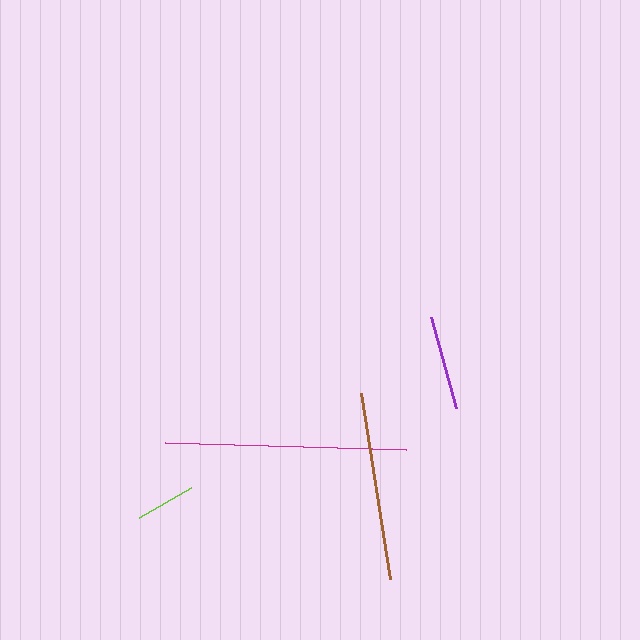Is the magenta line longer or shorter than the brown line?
The magenta line is longer than the brown line.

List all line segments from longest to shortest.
From longest to shortest: magenta, brown, purple, lime.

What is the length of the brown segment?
The brown segment is approximately 189 pixels long.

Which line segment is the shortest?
The lime line is the shortest at approximately 60 pixels.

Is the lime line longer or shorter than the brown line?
The brown line is longer than the lime line.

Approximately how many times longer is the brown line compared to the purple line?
The brown line is approximately 2.0 times the length of the purple line.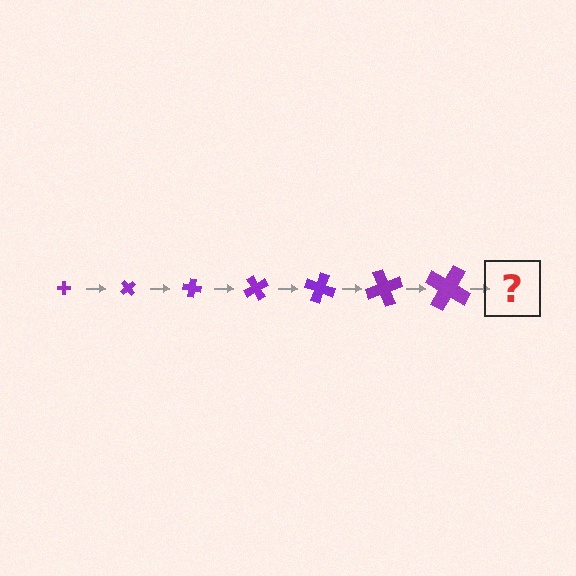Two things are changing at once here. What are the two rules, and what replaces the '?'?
The two rules are that the cross grows larger each step and it rotates 50 degrees each step. The '?' should be a cross, larger than the previous one and rotated 350 degrees from the start.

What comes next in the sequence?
The next element should be a cross, larger than the previous one and rotated 350 degrees from the start.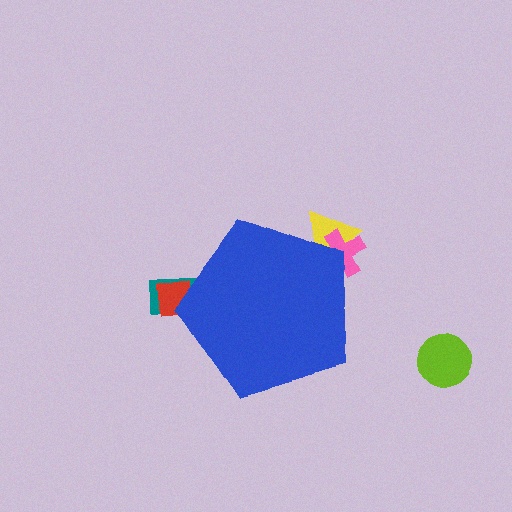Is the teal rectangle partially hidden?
Yes, the teal rectangle is partially hidden behind the blue pentagon.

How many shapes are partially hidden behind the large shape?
4 shapes are partially hidden.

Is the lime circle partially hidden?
No, the lime circle is fully visible.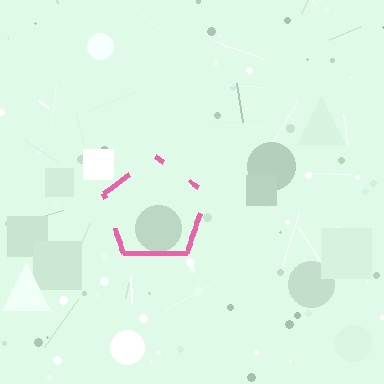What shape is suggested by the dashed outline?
The dashed outline suggests a pentagon.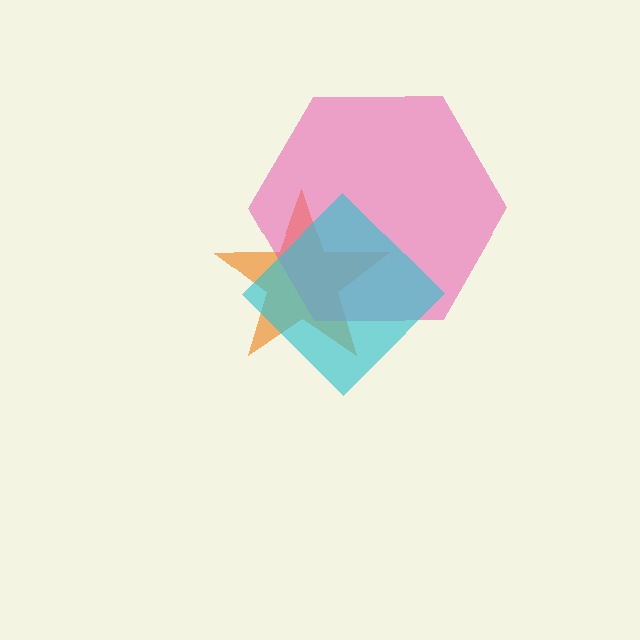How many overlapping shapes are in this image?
There are 3 overlapping shapes in the image.